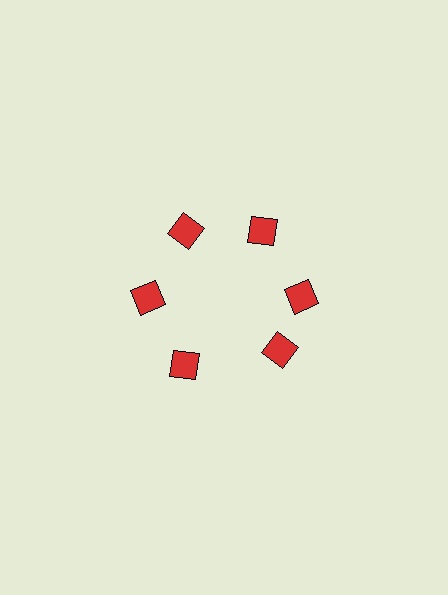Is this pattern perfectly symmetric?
No. The 6 red squares are arranged in a ring, but one element near the 5 o'clock position is rotated out of alignment along the ring, breaking the 6-fold rotational symmetry.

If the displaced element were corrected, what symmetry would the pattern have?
It would have 6-fold rotational symmetry — the pattern would map onto itself every 60 degrees.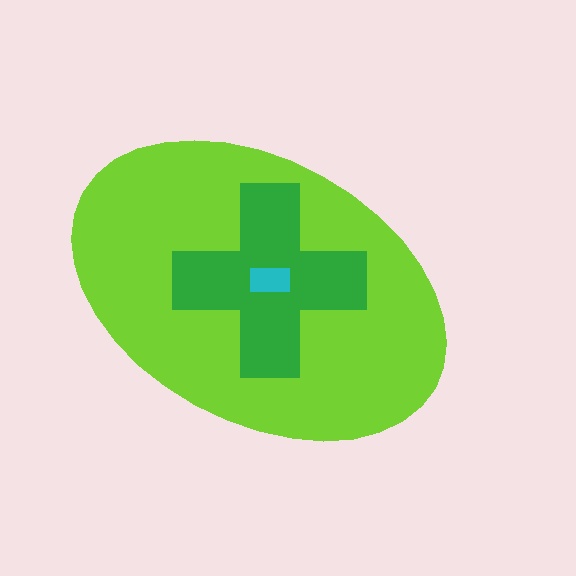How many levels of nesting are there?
3.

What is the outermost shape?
The lime ellipse.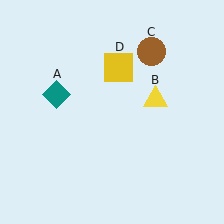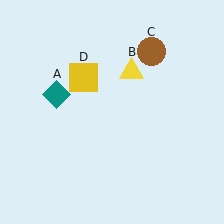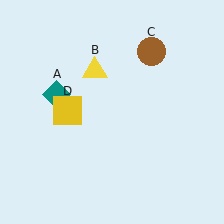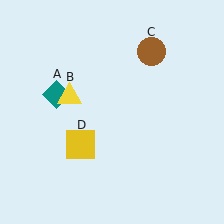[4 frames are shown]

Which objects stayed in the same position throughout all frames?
Teal diamond (object A) and brown circle (object C) remained stationary.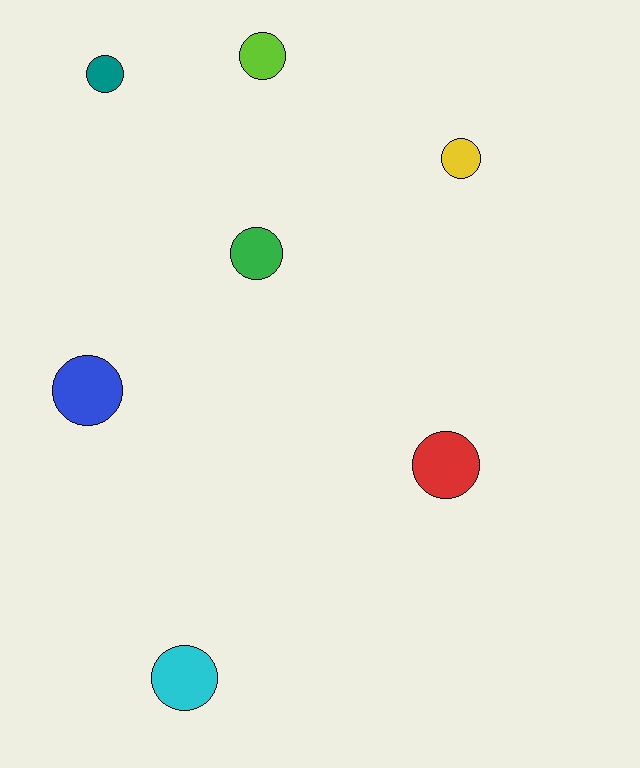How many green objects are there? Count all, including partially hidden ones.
There is 1 green object.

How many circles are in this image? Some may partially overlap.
There are 7 circles.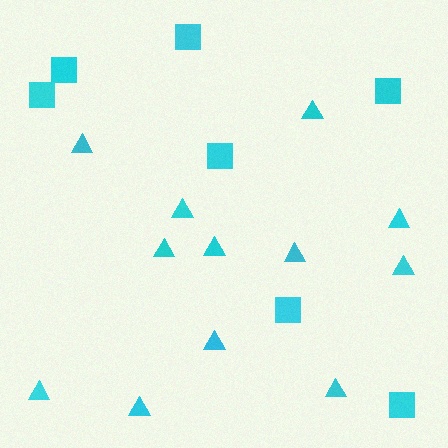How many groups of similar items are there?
There are 2 groups: one group of squares (7) and one group of triangles (12).